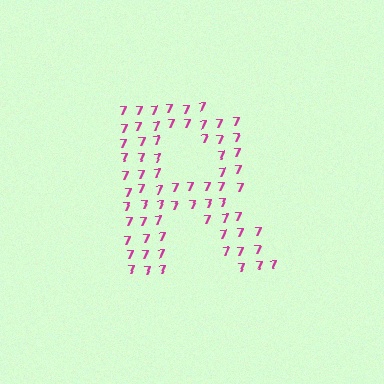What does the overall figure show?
The overall figure shows the letter R.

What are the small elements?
The small elements are digit 7's.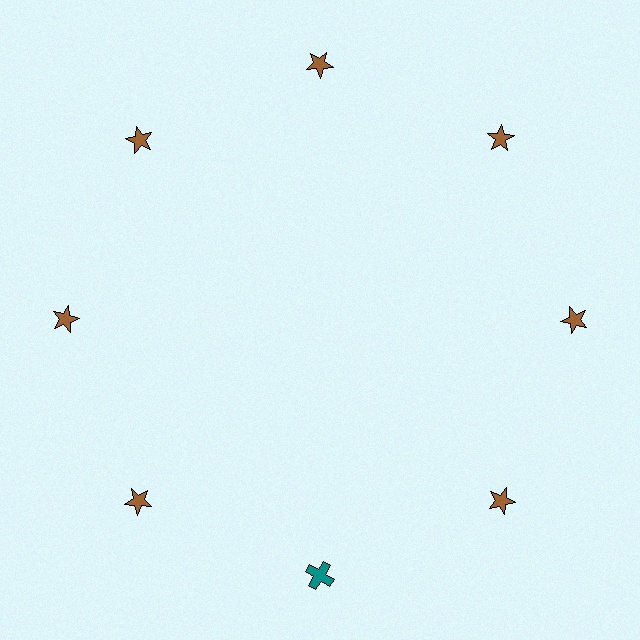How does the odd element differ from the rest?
It differs in both color (teal instead of brown) and shape (cross instead of star).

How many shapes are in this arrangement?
There are 8 shapes arranged in a ring pattern.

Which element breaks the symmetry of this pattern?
The teal cross at roughly the 6 o'clock position breaks the symmetry. All other shapes are brown stars.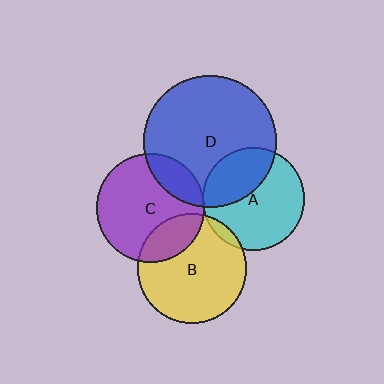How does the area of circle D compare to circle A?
Approximately 1.7 times.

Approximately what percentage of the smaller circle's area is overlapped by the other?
Approximately 5%.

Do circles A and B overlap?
Yes.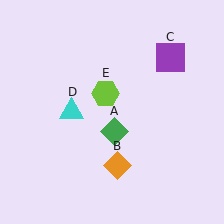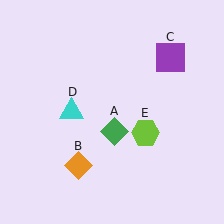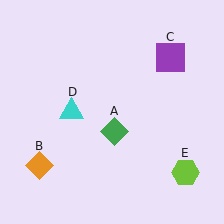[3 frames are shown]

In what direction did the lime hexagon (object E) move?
The lime hexagon (object E) moved down and to the right.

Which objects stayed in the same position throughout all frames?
Green diamond (object A) and purple square (object C) and cyan triangle (object D) remained stationary.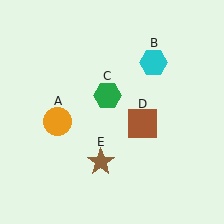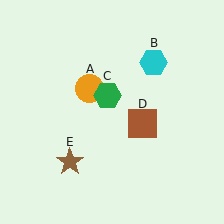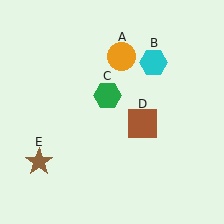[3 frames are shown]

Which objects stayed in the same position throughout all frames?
Cyan hexagon (object B) and green hexagon (object C) and brown square (object D) remained stationary.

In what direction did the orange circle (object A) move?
The orange circle (object A) moved up and to the right.